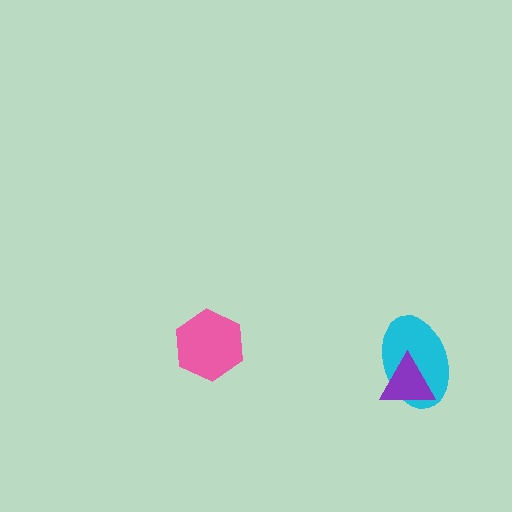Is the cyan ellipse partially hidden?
Yes, it is partially covered by another shape.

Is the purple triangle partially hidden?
No, no other shape covers it.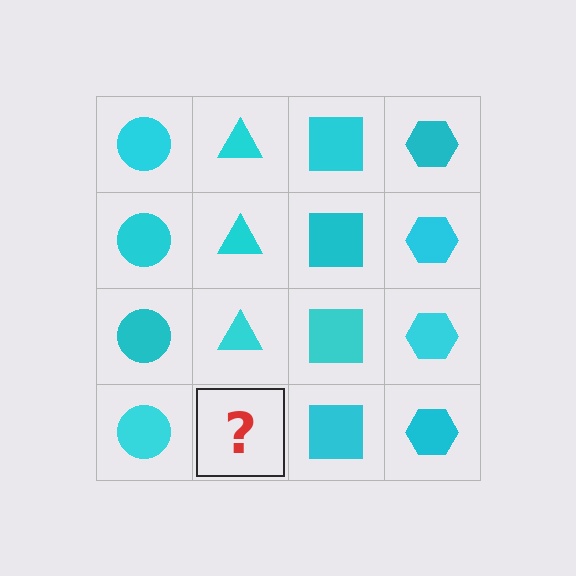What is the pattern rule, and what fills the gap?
The rule is that each column has a consistent shape. The gap should be filled with a cyan triangle.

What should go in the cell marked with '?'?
The missing cell should contain a cyan triangle.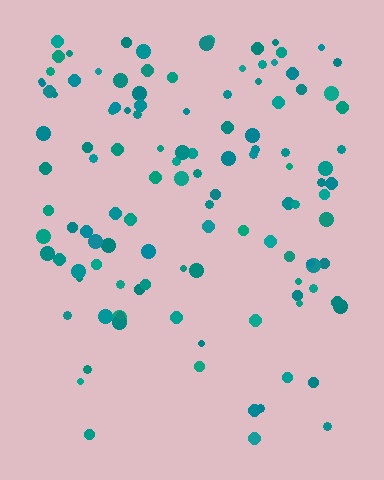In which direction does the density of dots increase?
From bottom to top, with the top side densest.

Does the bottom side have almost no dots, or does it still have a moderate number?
Still a moderate number, just noticeably fewer than the top.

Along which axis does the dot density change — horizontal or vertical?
Vertical.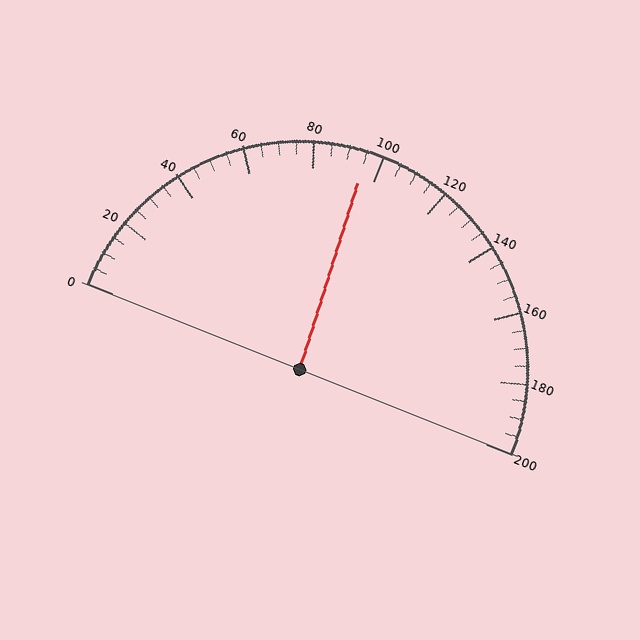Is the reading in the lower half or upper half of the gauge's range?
The reading is in the lower half of the range (0 to 200).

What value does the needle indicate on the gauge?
The needle indicates approximately 95.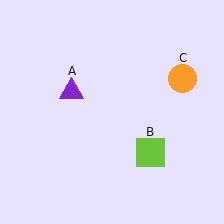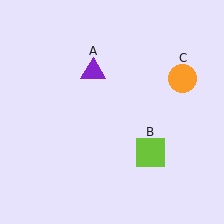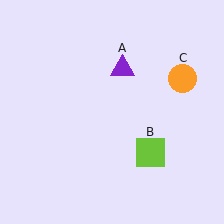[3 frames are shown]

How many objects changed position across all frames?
1 object changed position: purple triangle (object A).